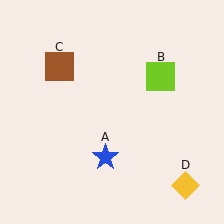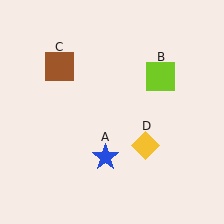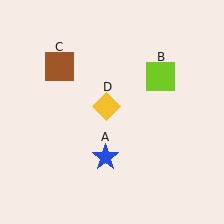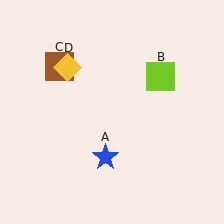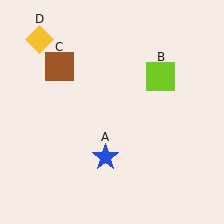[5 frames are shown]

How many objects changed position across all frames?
1 object changed position: yellow diamond (object D).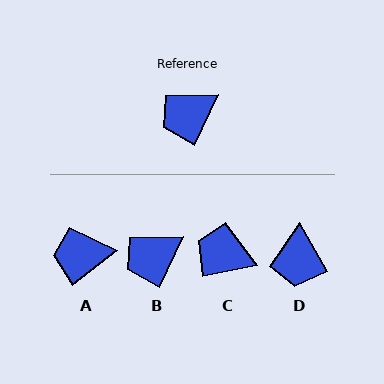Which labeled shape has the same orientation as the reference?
B.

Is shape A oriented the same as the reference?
No, it is off by about 27 degrees.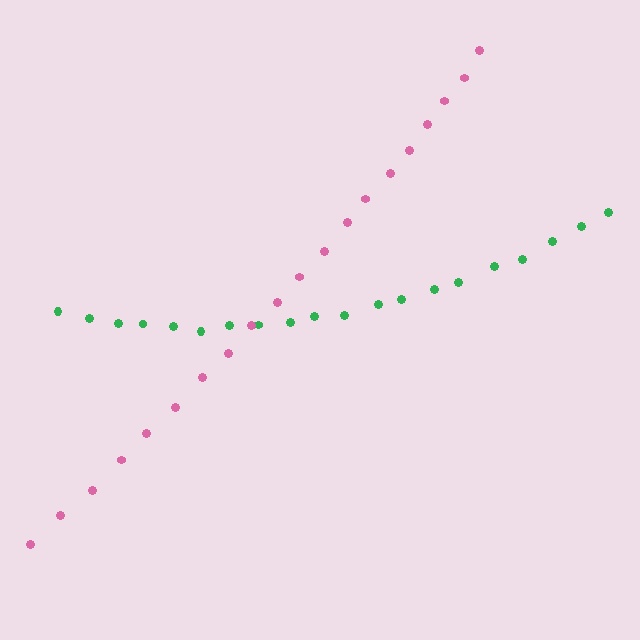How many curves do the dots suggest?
There are 2 distinct paths.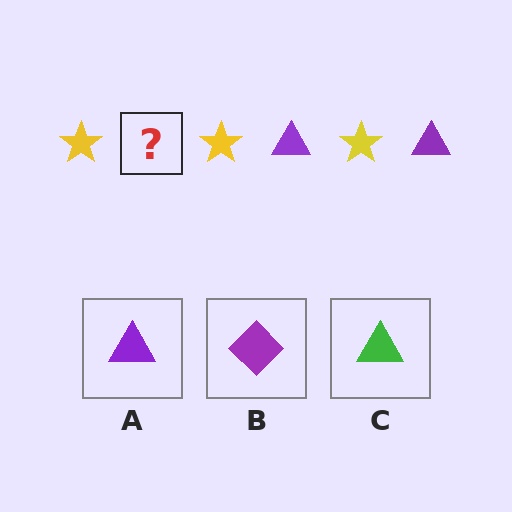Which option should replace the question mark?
Option A.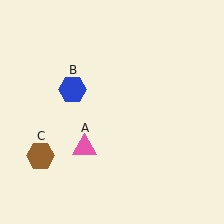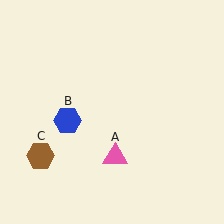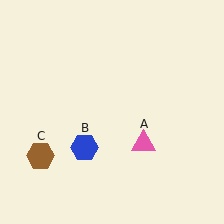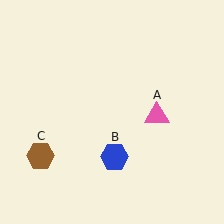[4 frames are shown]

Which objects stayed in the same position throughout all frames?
Brown hexagon (object C) remained stationary.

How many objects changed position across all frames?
2 objects changed position: pink triangle (object A), blue hexagon (object B).